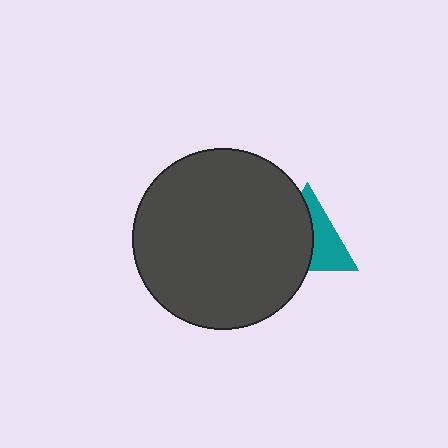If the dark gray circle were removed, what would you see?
You would see the complete teal triangle.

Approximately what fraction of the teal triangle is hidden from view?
Roughly 55% of the teal triangle is hidden behind the dark gray circle.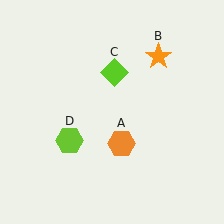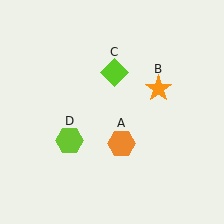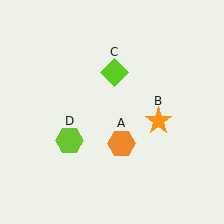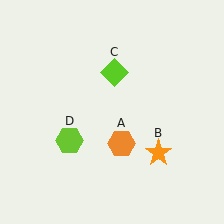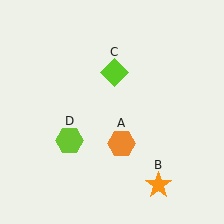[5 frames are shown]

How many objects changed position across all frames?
1 object changed position: orange star (object B).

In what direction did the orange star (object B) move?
The orange star (object B) moved down.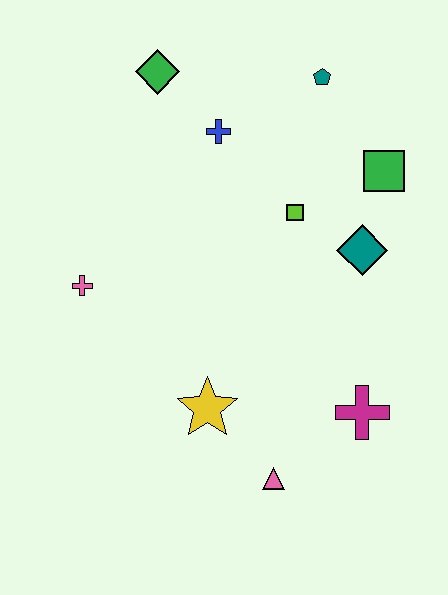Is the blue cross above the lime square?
Yes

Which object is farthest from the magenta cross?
The green diamond is farthest from the magenta cross.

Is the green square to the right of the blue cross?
Yes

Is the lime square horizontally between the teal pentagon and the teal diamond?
No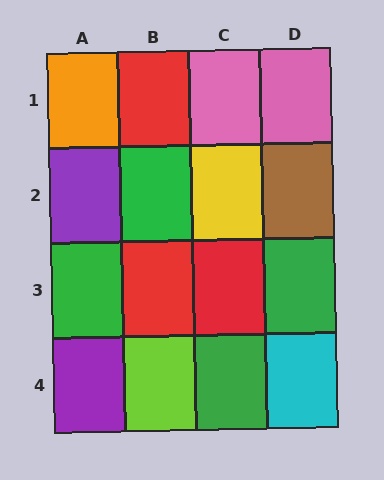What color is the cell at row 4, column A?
Purple.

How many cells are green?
4 cells are green.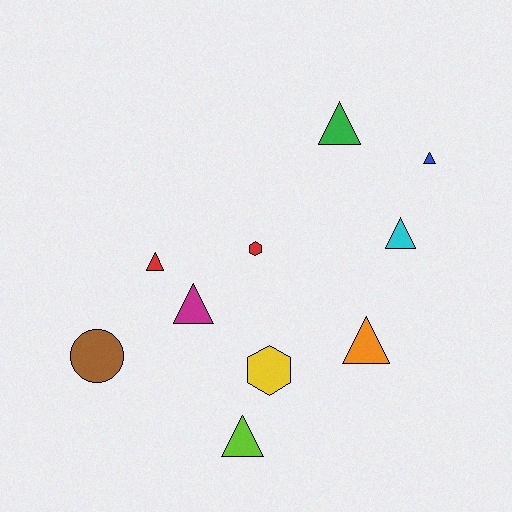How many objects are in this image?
There are 10 objects.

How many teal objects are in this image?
There are no teal objects.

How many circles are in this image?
There is 1 circle.